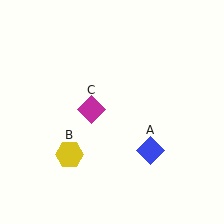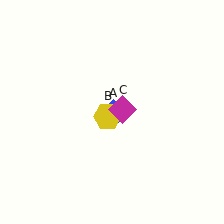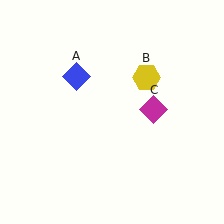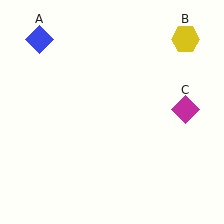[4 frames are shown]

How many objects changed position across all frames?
3 objects changed position: blue diamond (object A), yellow hexagon (object B), magenta diamond (object C).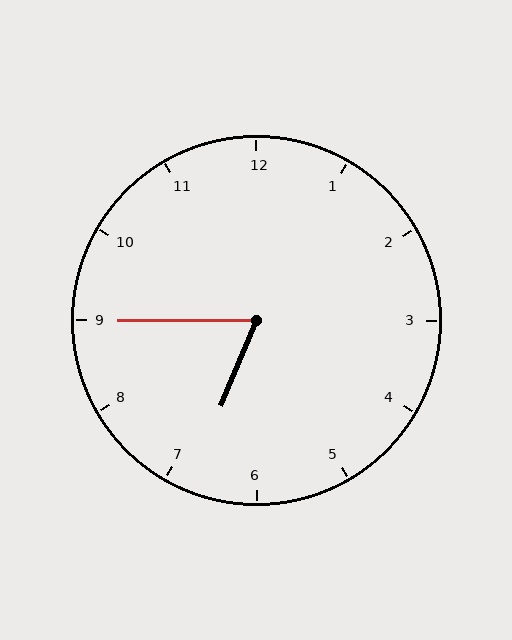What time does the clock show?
6:45.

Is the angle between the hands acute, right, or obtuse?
It is acute.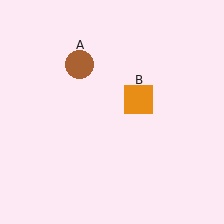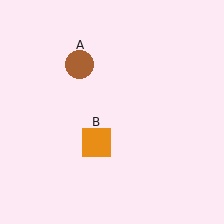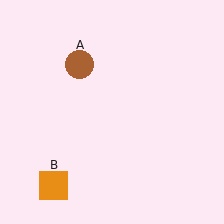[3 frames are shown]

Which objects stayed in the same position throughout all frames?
Brown circle (object A) remained stationary.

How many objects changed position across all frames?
1 object changed position: orange square (object B).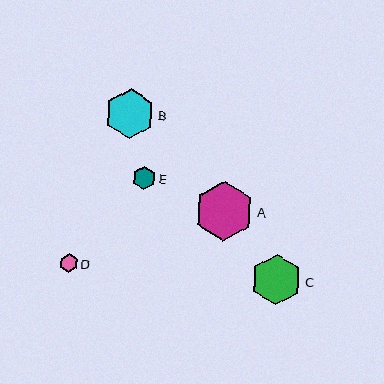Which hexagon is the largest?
Hexagon A is the largest with a size of approximately 59 pixels.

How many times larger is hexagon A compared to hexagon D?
Hexagon A is approximately 3.2 times the size of hexagon D.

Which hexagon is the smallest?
Hexagon D is the smallest with a size of approximately 19 pixels.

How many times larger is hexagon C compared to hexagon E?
Hexagon C is approximately 2.2 times the size of hexagon E.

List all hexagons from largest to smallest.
From largest to smallest: A, C, B, E, D.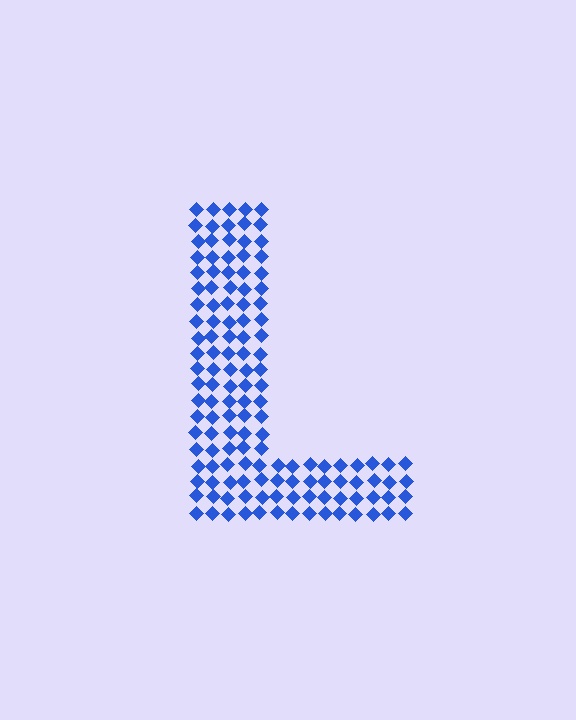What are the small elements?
The small elements are diamonds.